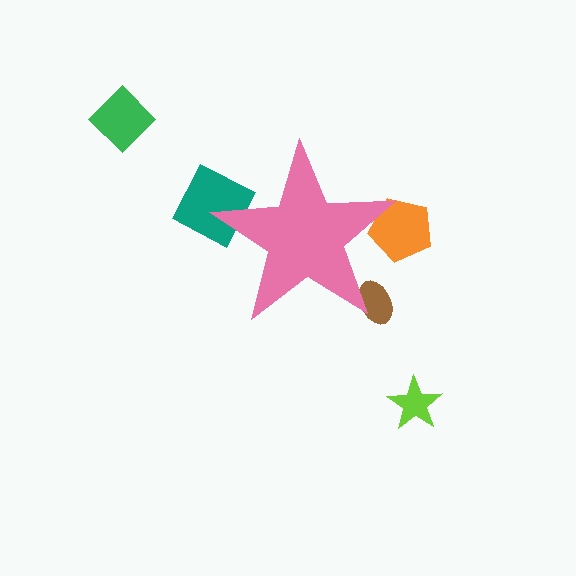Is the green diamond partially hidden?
No, the green diamond is fully visible.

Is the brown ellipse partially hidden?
Yes, the brown ellipse is partially hidden behind the pink star.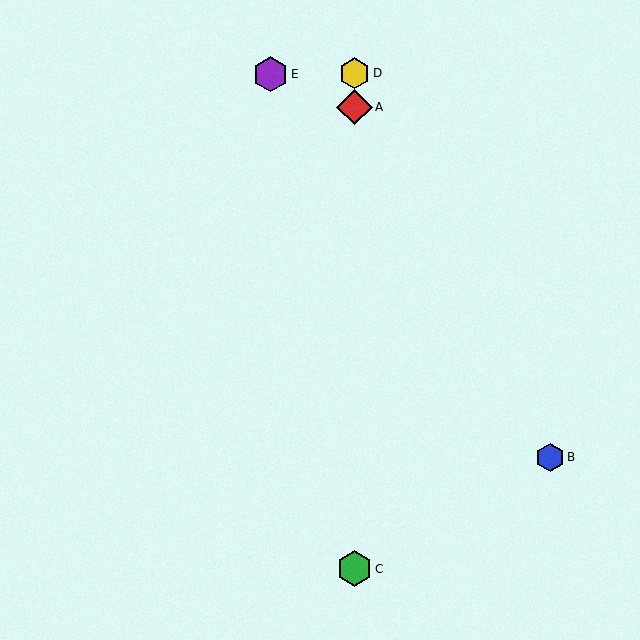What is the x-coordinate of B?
Object B is at x≈550.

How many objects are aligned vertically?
3 objects (A, C, D) are aligned vertically.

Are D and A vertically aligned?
Yes, both are at x≈355.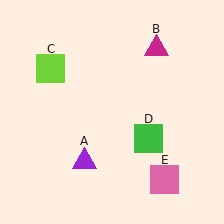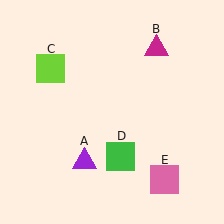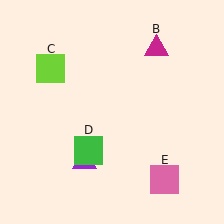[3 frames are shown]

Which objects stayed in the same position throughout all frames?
Purple triangle (object A) and magenta triangle (object B) and lime square (object C) and pink square (object E) remained stationary.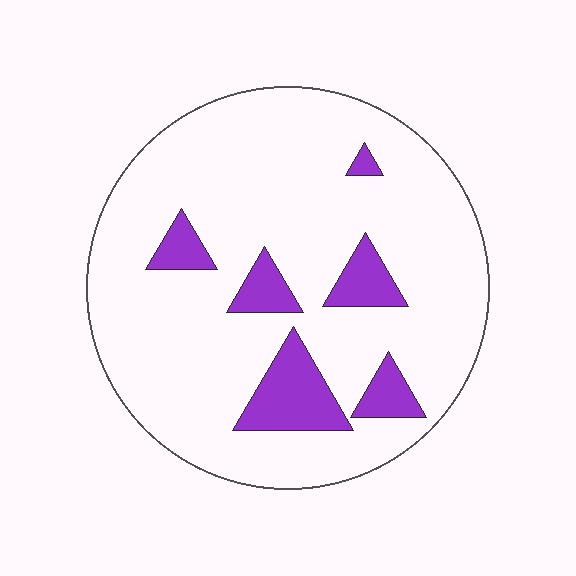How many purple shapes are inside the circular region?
6.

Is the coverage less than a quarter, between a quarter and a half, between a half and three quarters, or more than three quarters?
Less than a quarter.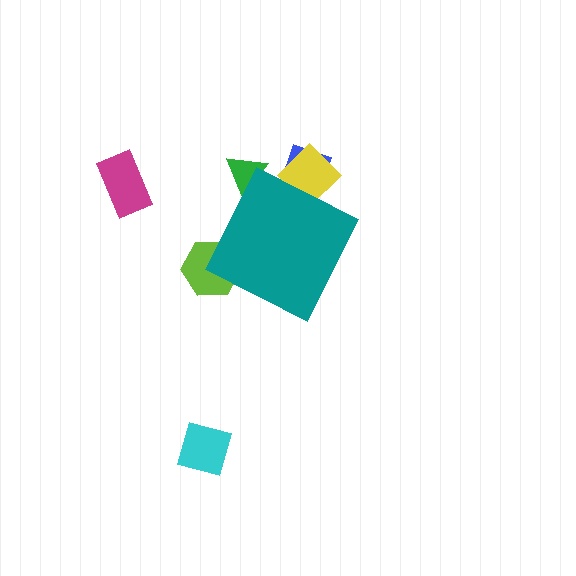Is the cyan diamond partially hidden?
No, the cyan diamond is fully visible.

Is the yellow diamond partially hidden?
Yes, the yellow diamond is partially hidden behind the teal diamond.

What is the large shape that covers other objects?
A teal diamond.